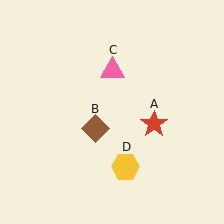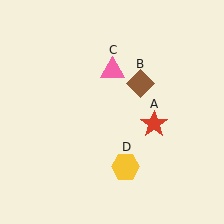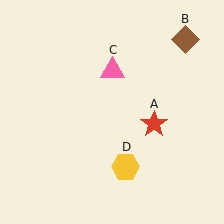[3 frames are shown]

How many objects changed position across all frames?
1 object changed position: brown diamond (object B).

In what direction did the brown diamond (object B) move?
The brown diamond (object B) moved up and to the right.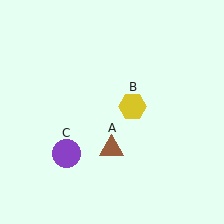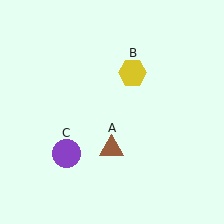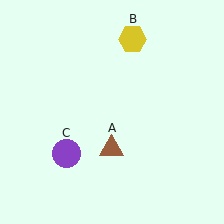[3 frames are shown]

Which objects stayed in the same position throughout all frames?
Brown triangle (object A) and purple circle (object C) remained stationary.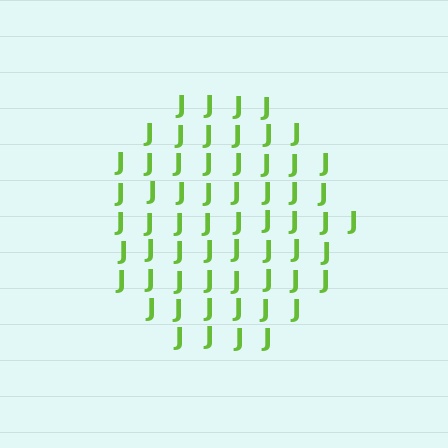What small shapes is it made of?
It is made of small letter J's.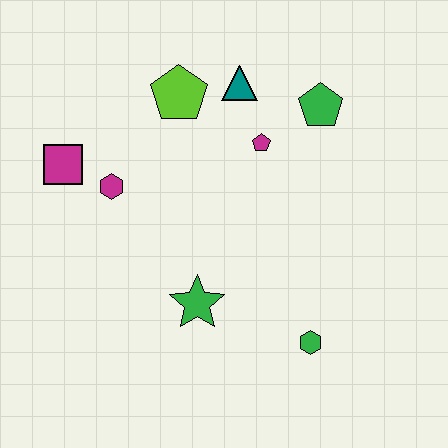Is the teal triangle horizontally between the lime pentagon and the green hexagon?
Yes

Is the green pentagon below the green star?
No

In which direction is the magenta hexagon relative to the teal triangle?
The magenta hexagon is to the left of the teal triangle.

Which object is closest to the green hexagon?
The green star is closest to the green hexagon.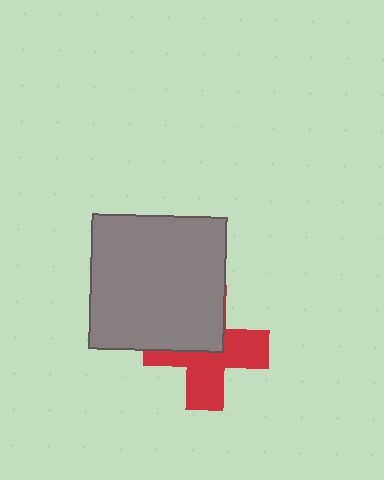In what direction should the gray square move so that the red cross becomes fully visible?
The gray square should move toward the upper-left. That is the shortest direction to clear the overlap and leave the red cross fully visible.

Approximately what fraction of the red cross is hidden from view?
Roughly 44% of the red cross is hidden behind the gray square.